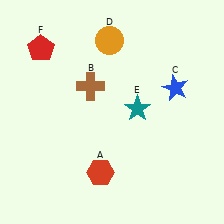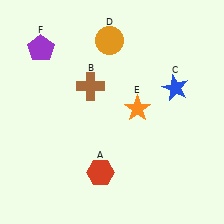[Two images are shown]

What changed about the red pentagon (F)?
In Image 1, F is red. In Image 2, it changed to purple.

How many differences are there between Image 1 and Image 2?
There are 2 differences between the two images.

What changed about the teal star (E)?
In Image 1, E is teal. In Image 2, it changed to orange.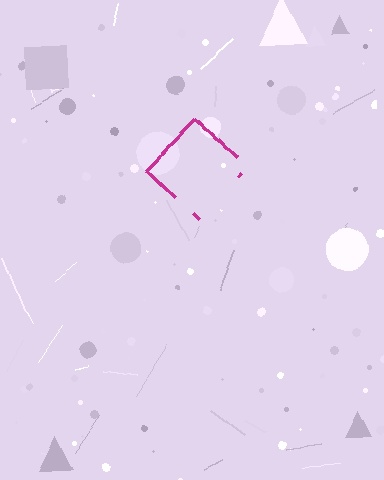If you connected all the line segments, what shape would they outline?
They would outline a diamond.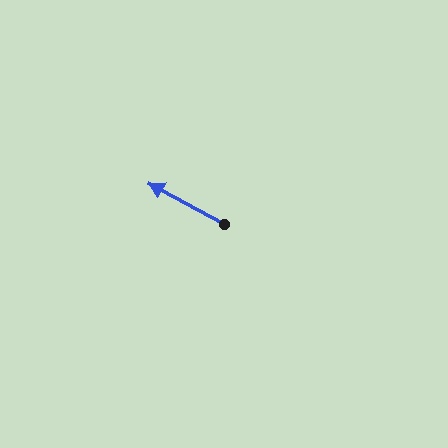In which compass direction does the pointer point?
Northwest.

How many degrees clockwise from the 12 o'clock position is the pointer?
Approximately 298 degrees.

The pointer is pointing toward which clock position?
Roughly 10 o'clock.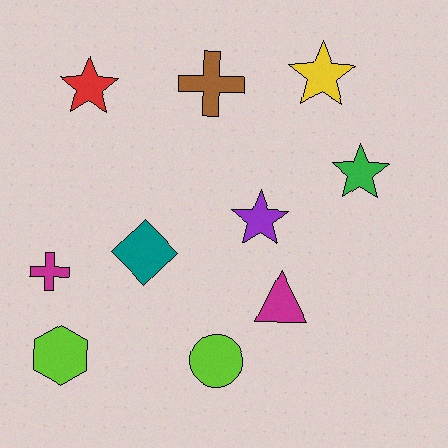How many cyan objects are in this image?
There are no cyan objects.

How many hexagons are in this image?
There is 1 hexagon.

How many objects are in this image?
There are 10 objects.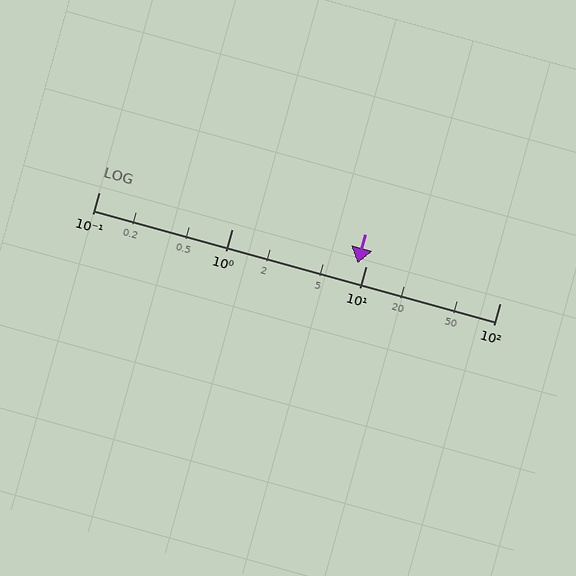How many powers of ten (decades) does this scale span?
The scale spans 3 decades, from 0.1 to 100.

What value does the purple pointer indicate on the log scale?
The pointer indicates approximately 8.6.